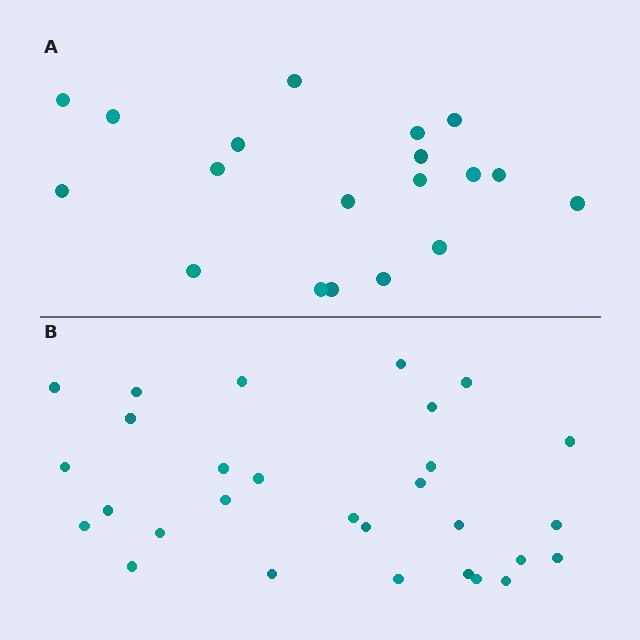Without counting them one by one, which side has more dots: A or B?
Region B (the bottom region) has more dots.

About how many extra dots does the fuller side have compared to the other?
Region B has roughly 10 or so more dots than region A.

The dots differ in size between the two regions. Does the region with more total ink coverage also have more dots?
No. Region A has more total ink coverage because its dots are larger, but region B actually contains more individual dots. Total area can be misleading — the number of items is what matters here.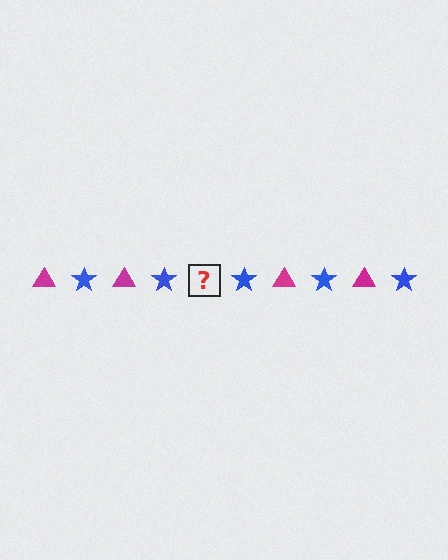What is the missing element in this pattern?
The missing element is a magenta triangle.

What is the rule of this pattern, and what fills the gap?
The rule is that the pattern alternates between magenta triangle and blue star. The gap should be filled with a magenta triangle.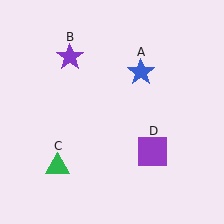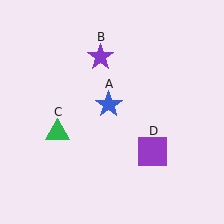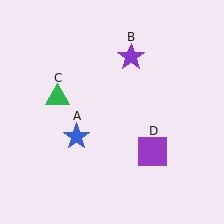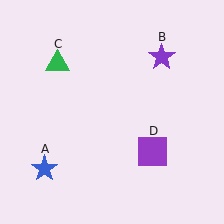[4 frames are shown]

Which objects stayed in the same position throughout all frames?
Purple square (object D) remained stationary.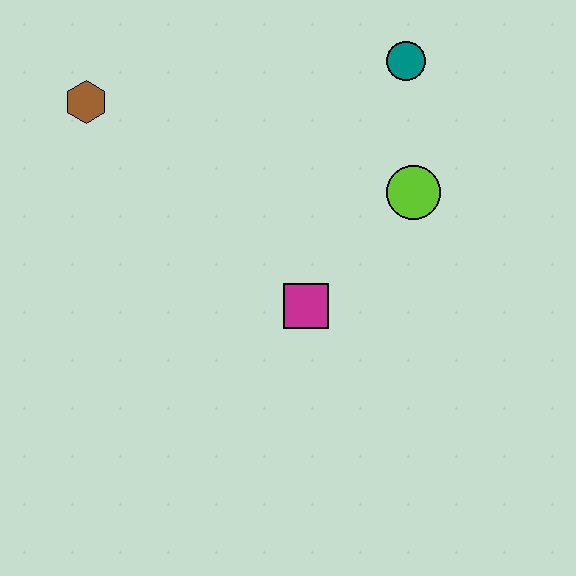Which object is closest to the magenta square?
The lime circle is closest to the magenta square.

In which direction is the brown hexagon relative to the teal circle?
The brown hexagon is to the left of the teal circle.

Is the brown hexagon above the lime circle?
Yes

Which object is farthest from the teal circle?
The brown hexagon is farthest from the teal circle.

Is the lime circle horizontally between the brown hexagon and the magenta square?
No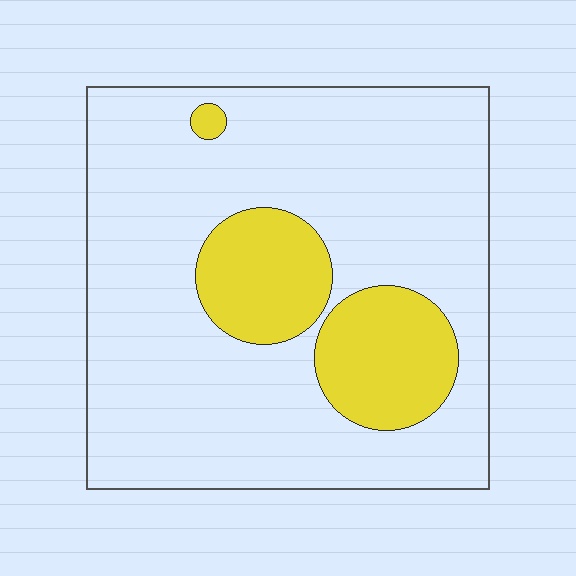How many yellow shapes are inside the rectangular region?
3.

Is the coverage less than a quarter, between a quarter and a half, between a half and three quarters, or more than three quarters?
Less than a quarter.